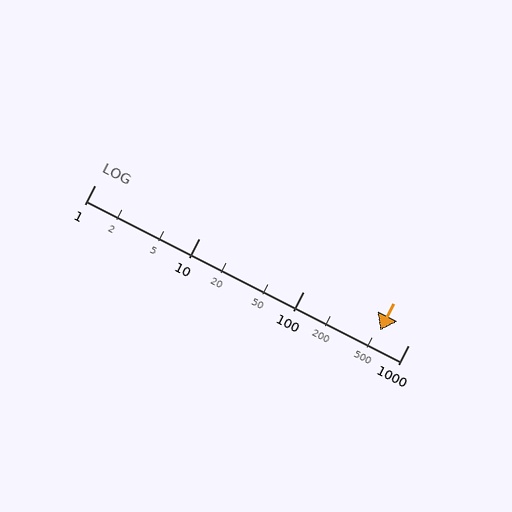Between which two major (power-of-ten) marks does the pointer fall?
The pointer is between 100 and 1000.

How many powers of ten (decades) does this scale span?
The scale spans 3 decades, from 1 to 1000.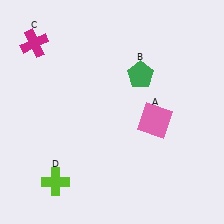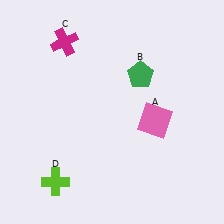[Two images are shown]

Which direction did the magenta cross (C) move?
The magenta cross (C) moved right.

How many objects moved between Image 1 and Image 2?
1 object moved between the two images.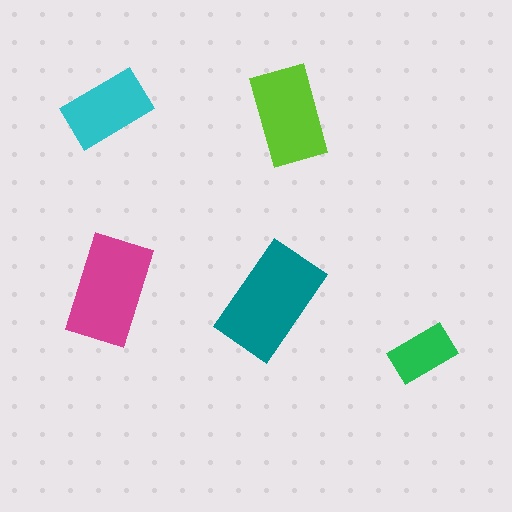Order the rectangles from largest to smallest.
the teal one, the magenta one, the lime one, the cyan one, the green one.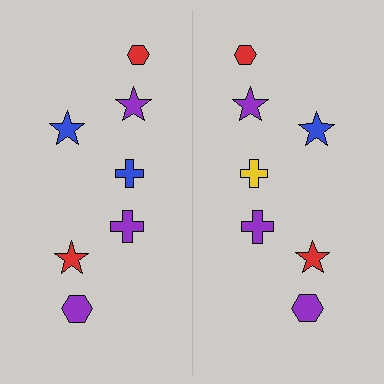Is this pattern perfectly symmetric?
No, the pattern is not perfectly symmetric. The yellow cross on the right side breaks the symmetry — its mirror counterpart is blue.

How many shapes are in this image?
There are 14 shapes in this image.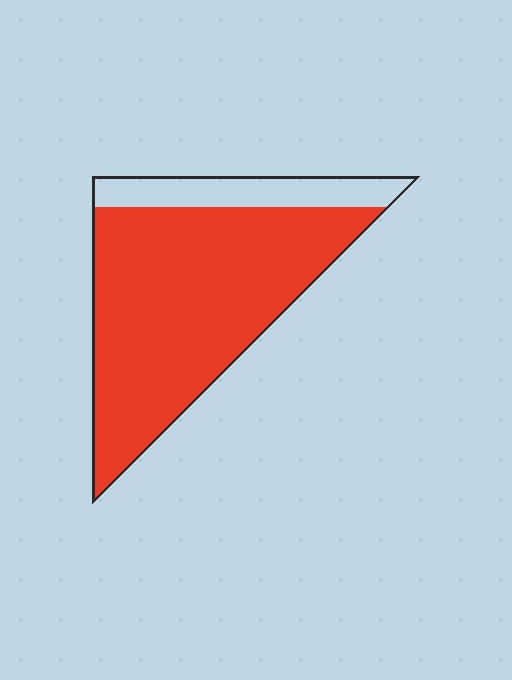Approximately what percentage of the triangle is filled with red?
Approximately 80%.